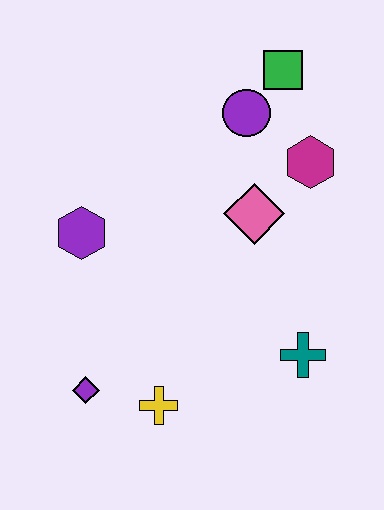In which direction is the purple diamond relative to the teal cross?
The purple diamond is to the left of the teal cross.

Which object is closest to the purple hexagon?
The purple diamond is closest to the purple hexagon.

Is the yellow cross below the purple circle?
Yes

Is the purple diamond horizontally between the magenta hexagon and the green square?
No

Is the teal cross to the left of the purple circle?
No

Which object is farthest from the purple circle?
The purple diamond is farthest from the purple circle.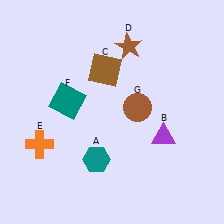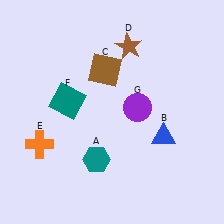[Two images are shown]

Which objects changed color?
B changed from purple to blue. G changed from brown to purple.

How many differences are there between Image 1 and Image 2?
There are 2 differences between the two images.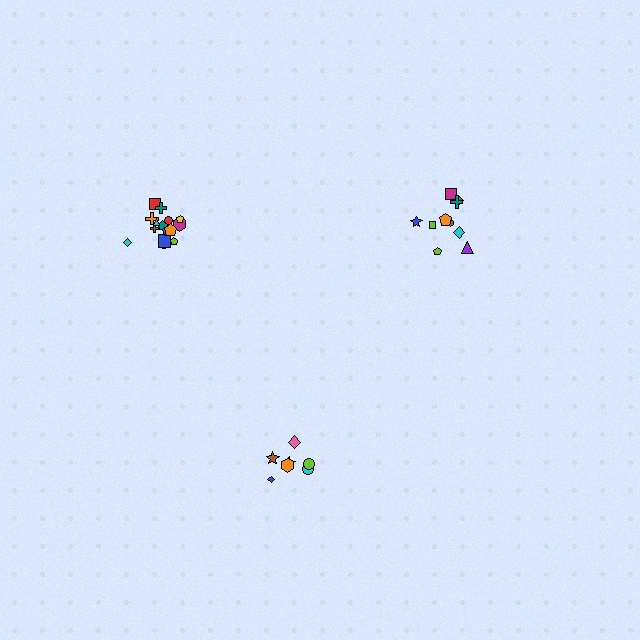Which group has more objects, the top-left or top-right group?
The top-left group.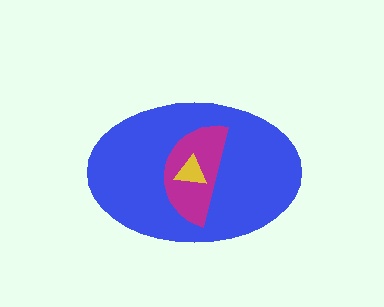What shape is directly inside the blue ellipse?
The magenta semicircle.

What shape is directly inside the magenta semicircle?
The yellow triangle.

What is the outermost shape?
The blue ellipse.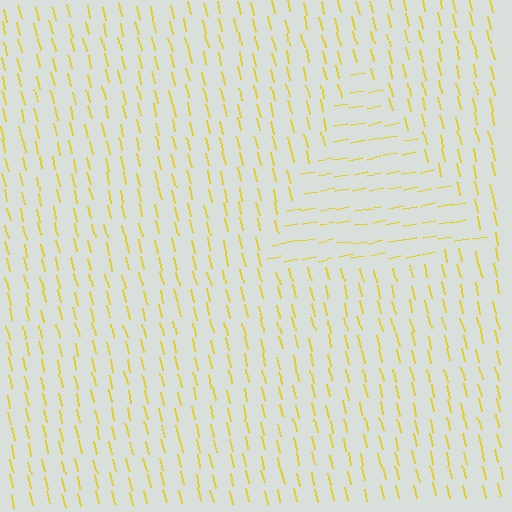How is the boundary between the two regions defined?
The boundary is defined purely by a change in line orientation (approximately 87 degrees difference). All lines are the same color and thickness.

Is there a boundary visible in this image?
Yes, there is a texture boundary formed by a change in line orientation.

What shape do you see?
I see a triangle.